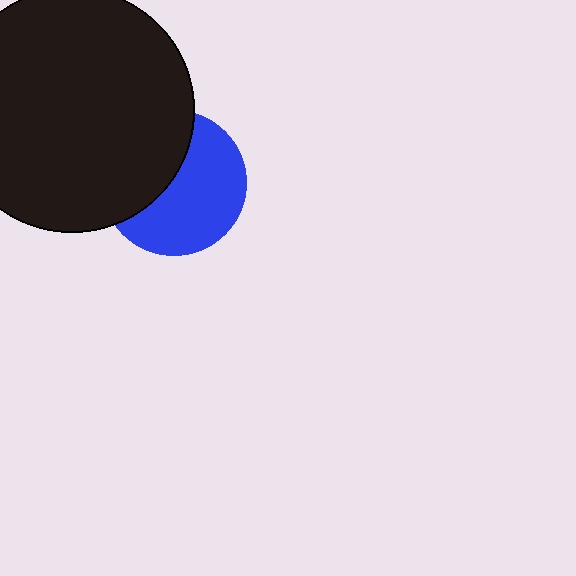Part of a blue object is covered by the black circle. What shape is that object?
It is a circle.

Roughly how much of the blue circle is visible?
About half of it is visible (roughly 58%).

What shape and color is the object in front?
The object in front is a black circle.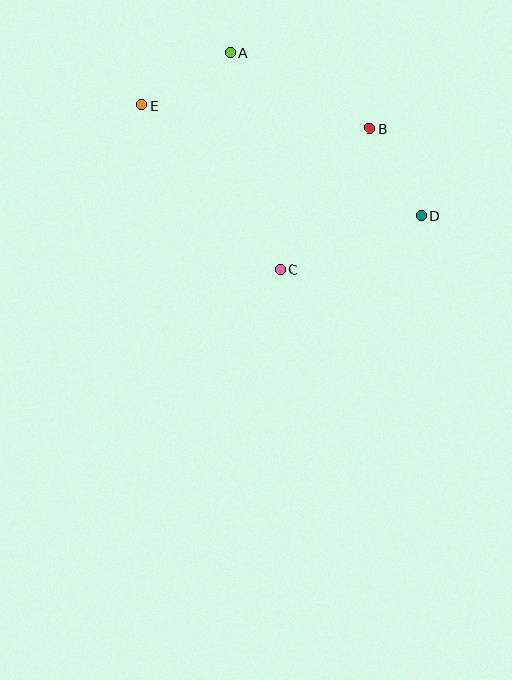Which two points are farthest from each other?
Points D and E are farthest from each other.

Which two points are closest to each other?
Points B and D are closest to each other.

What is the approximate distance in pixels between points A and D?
The distance between A and D is approximately 251 pixels.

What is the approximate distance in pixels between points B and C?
The distance between B and C is approximately 167 pixels.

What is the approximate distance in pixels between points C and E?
The distance between C and E is approximately 215 pixels.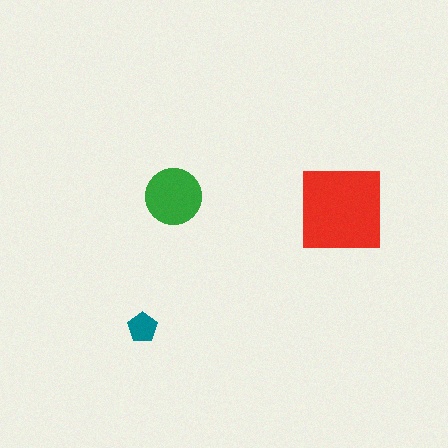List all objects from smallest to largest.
The teal pentagon, the green circle, the red square.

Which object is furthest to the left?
The teal pentagon is leftmost.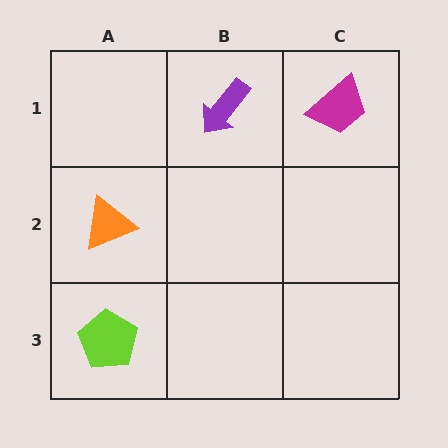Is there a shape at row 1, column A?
No, that cell is empty.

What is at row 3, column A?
A lime pentagon.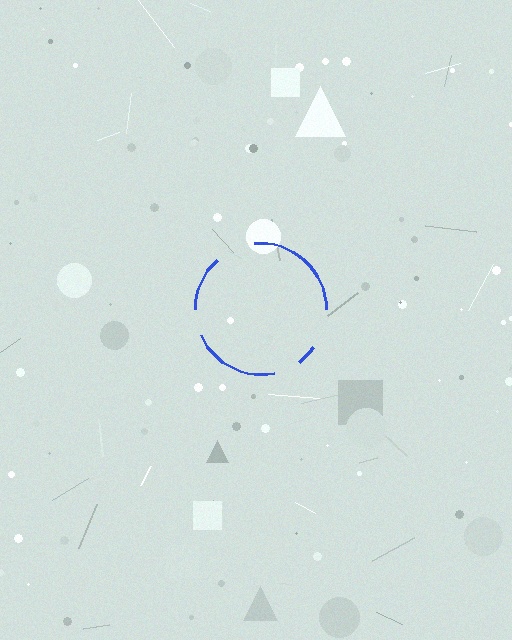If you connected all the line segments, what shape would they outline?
They would outline a circle.